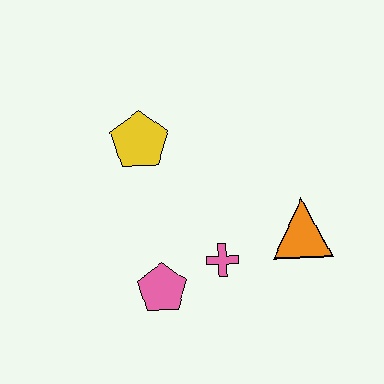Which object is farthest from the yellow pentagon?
The orange triangle is farthest from the yellow pentagon.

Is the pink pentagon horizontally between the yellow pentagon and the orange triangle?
Yes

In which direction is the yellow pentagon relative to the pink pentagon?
The yellow pentagon is above the pink pentagon.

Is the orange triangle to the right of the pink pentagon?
Yes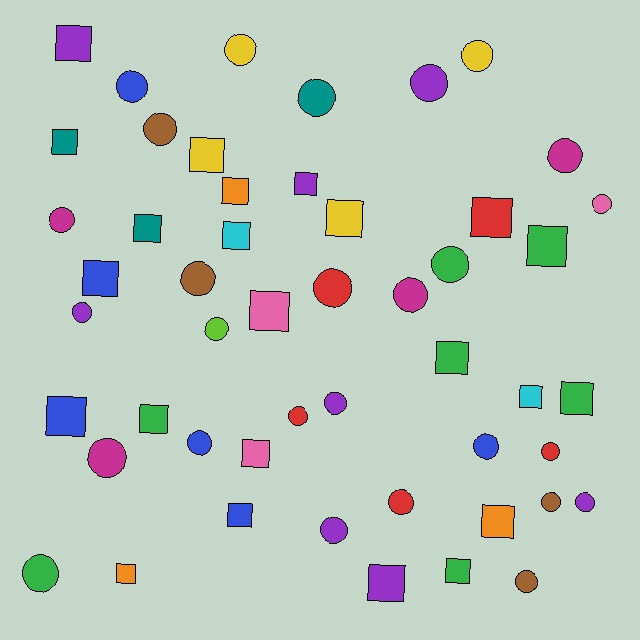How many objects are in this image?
There are 50 objects.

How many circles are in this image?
There are 27 circles.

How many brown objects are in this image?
There are 4 brown objects.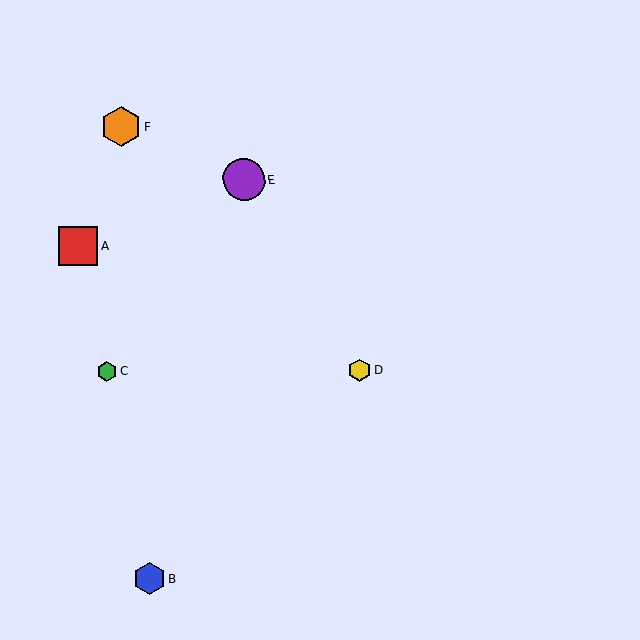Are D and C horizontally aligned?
Yes, both are at y≈370.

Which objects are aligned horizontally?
Objects C, D are aligned horizontally.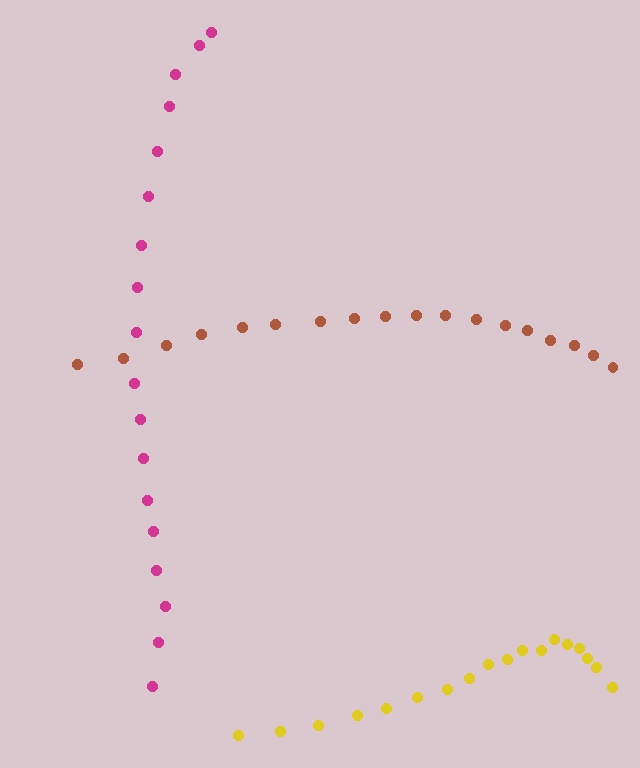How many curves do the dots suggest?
There are 3 distinct paths.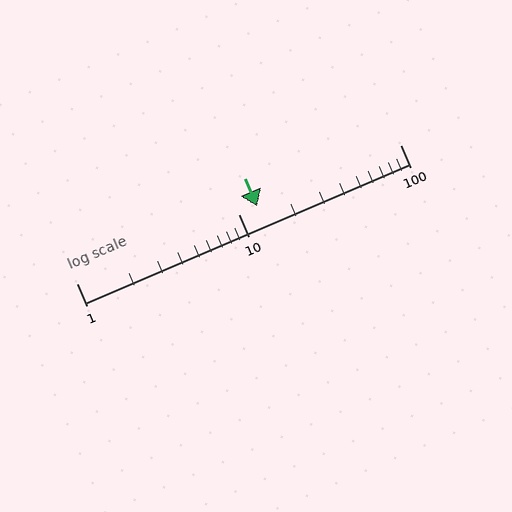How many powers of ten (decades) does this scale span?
The scale spans 2 decades, from 1 to 100.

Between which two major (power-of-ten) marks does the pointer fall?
The pointer is between 10 and 100.